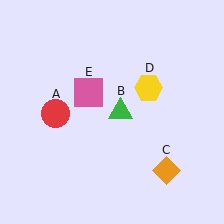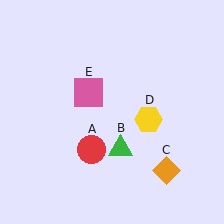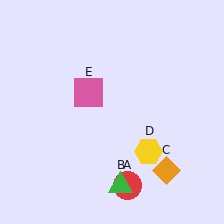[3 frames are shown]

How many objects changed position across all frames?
3 objects changed position: red circle (object A), green triangle (object B), yellow hexagon (object D).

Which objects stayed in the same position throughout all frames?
Orange diamond (object C) and pink square (object E) remained stationary.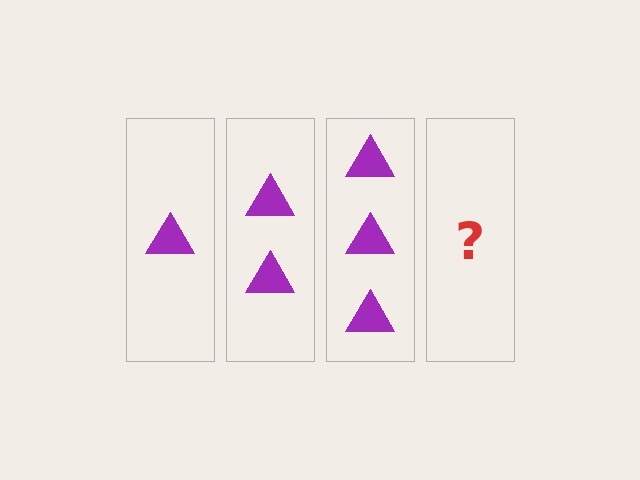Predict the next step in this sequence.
The next step is 4 triangles.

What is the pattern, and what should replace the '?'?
The pattern is that each step adds one more triangle. The '?' should be 4 triangles.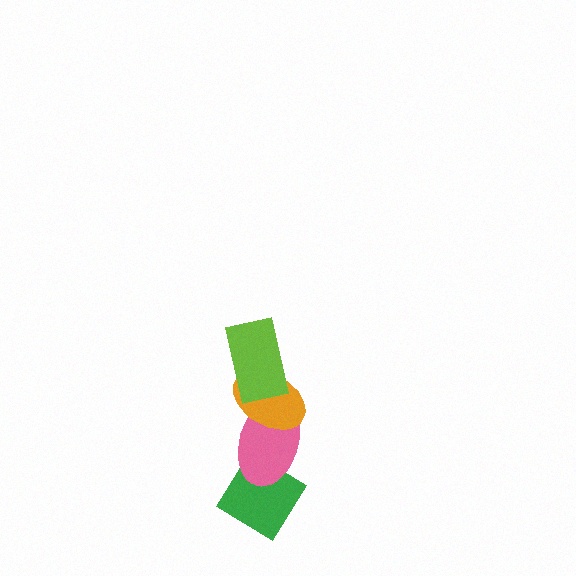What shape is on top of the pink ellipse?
The orange ellipse is on top of the pink ellipse.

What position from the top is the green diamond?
The green diamond is 4th from the top.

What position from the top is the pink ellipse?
The pink ellipse is 3rd from the top.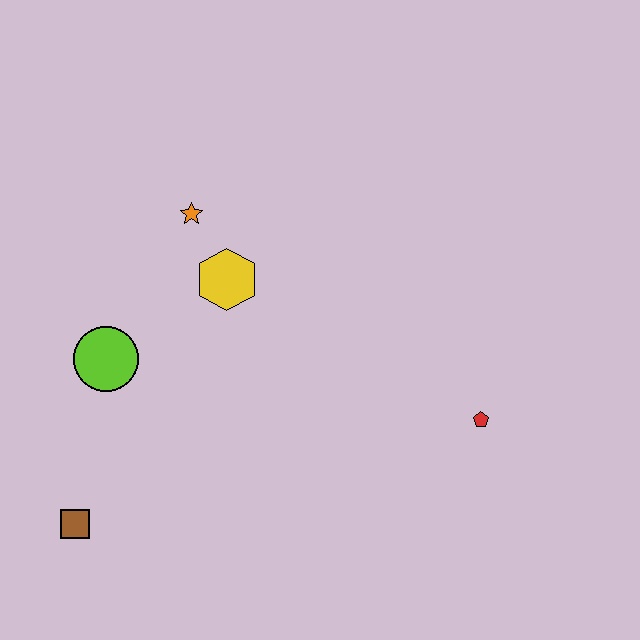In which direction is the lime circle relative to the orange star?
The lime circle is below the orange star.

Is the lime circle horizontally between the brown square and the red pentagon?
Yes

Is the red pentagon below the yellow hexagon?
Yes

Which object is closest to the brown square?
The lime circle is closest to the brown square.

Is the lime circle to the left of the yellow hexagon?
Yes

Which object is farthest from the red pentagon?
The brown square is farthest from the red pentagon.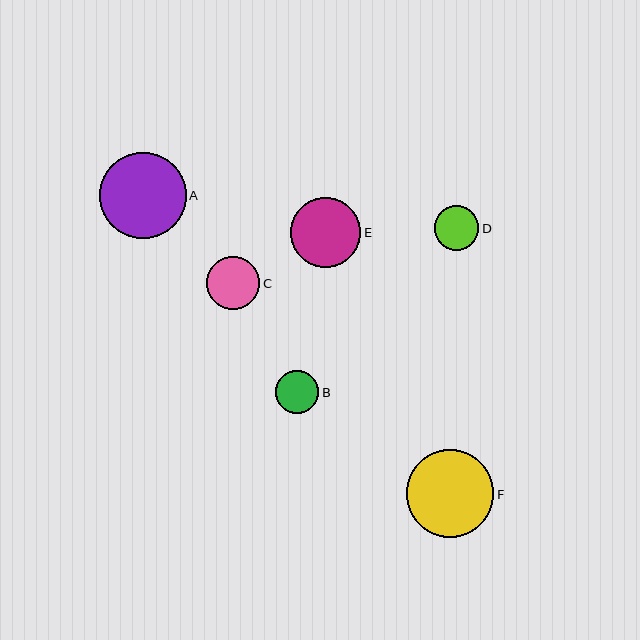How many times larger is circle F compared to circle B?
Circle F is approximately 2.0 times the size of circle B.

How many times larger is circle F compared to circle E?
Circle F is approximately 1.2 times the size of circle E.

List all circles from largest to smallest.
From largest to smallest: F, A, E, C, D, B.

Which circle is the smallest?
Circle B is the smallest with a size of approximately 43 pixels.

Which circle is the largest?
Circle F is the largest with a size of approximately 87 pixels.